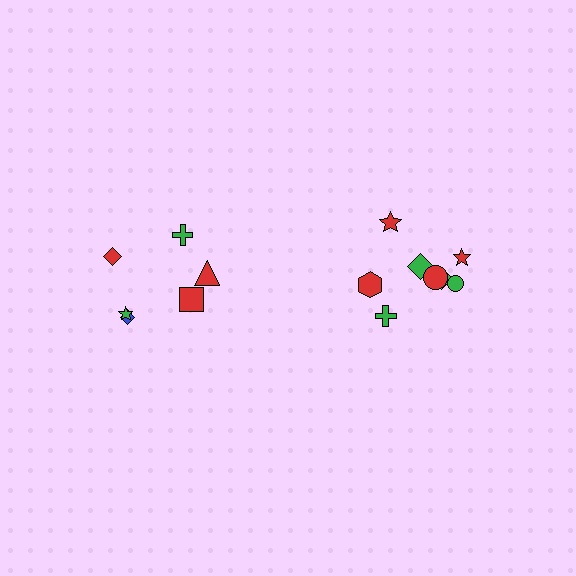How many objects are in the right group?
There are 8 objects.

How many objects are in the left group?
There are 6 objects.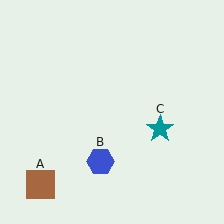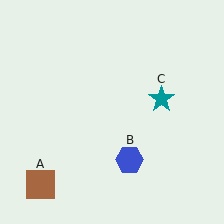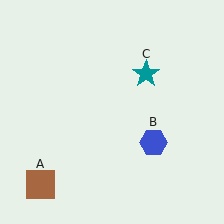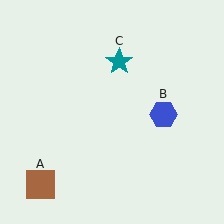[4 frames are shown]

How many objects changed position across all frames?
2 objects changed position: blue hexagon (object B), teal star (object C).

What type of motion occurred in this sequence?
The blue hexagon (object B), teal star (object C) rotated counterclockwise around the center of the scene.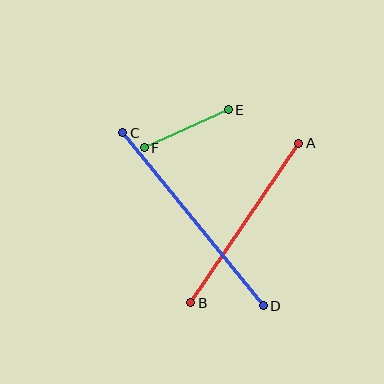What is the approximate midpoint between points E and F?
The midpoint is at approximately (186, 129) pixels.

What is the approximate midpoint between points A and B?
The midpoint is at approximately (245, 223) pixels.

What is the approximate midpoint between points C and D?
The midpoint is at approximately (193, 219) pixels.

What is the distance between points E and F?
The distance is approximately 92 pixels.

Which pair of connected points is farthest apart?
Points C and D are farthest apart.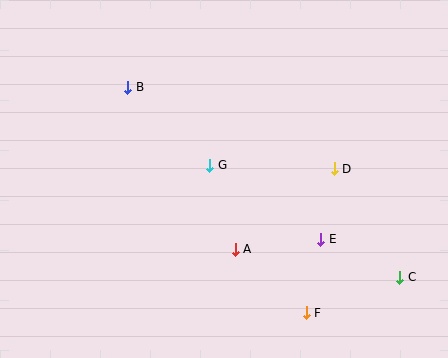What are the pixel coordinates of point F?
Point F is at (306, 313).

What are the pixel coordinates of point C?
Point C is at (400, 277).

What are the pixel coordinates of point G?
Point G is at (210, 165).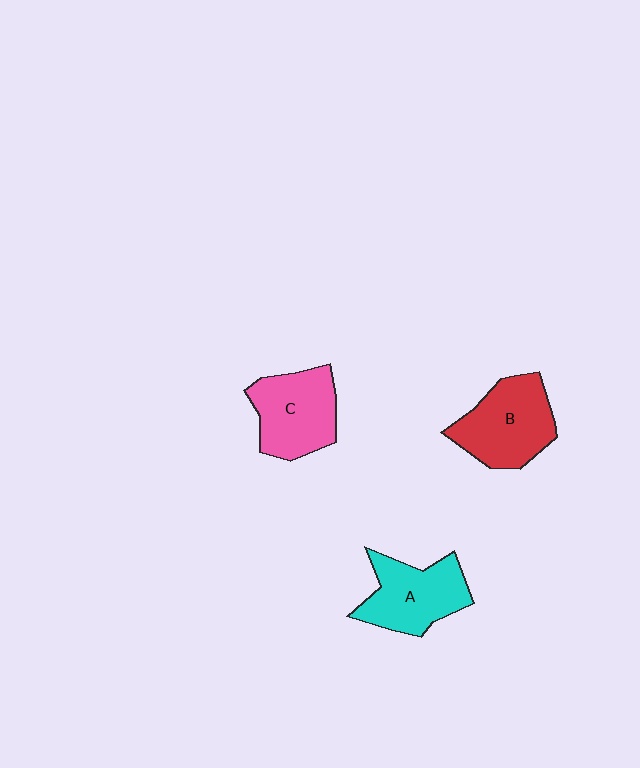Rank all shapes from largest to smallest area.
From largest to smallest: B (red), C (pink), A (cyan).